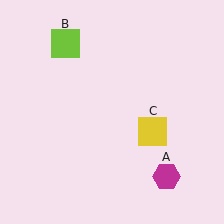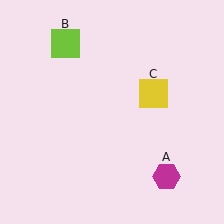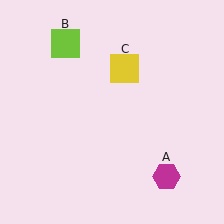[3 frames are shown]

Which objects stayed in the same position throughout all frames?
Magenta hexagon (object A) and lime square (object B) remained stationary.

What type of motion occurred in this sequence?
The yellow square (object C) rotated counterclockwise around the center of the scene.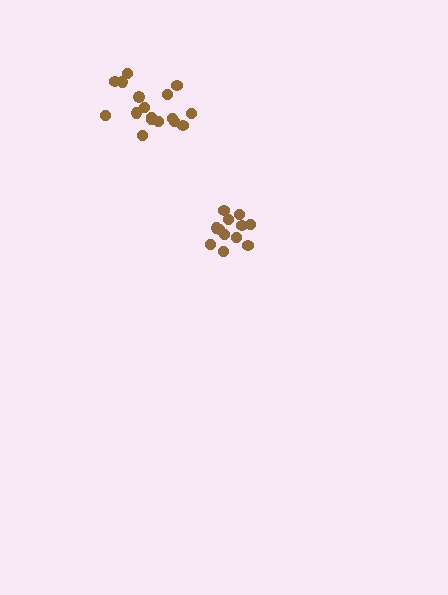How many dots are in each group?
Group 1: 17 dots, Group 2: 12 dots (29 total).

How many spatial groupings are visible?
There are 2 spatial groupings.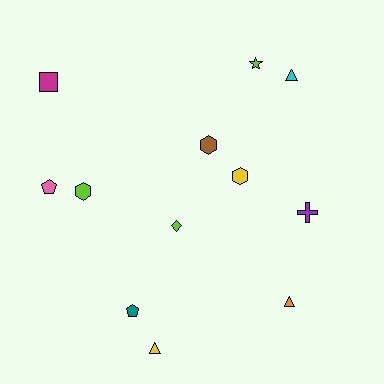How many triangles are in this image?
There are 3 triangles.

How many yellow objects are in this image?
There are 2 yellow objects.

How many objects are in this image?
There are 12 objects.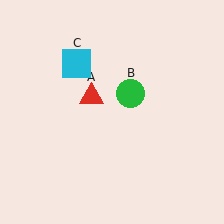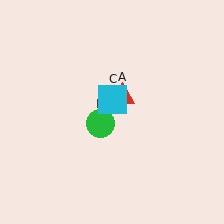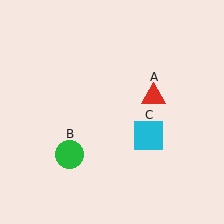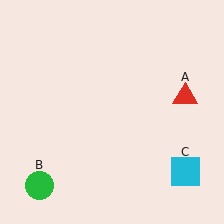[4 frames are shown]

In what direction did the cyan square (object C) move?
The cyan square (object C) moved down and to the right.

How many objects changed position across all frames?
3 objects changed position: red triangle (object A), green circle (object B), cyan square (object C).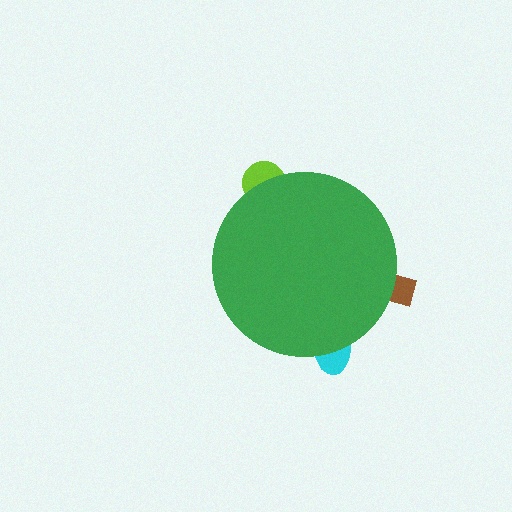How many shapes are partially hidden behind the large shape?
3 shapes are partially hidden.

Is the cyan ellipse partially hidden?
Yes, the cyan ellipse is partially hidden behind the green circle.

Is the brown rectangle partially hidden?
Yes, the brown rectangle is partially hidden behind the green circle.